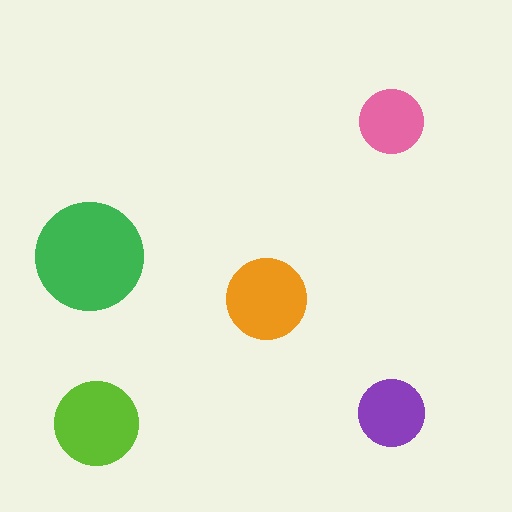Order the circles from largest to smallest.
the green one, the lime one, the orange one, the purple one, the pink one.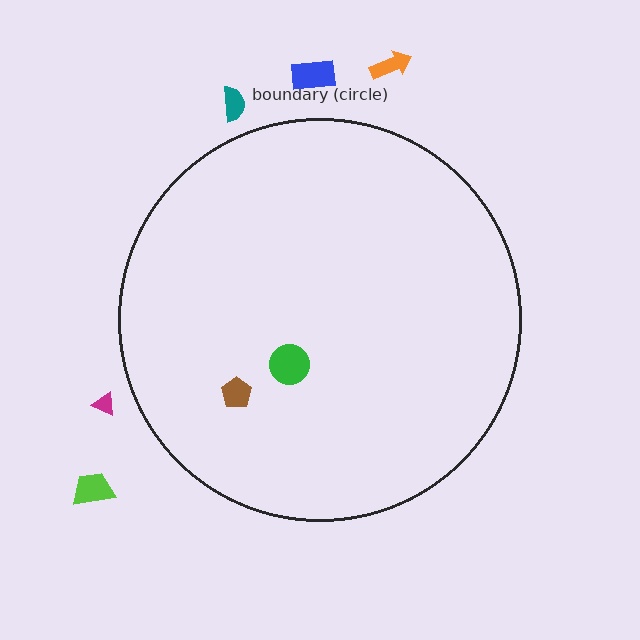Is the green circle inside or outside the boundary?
Inside.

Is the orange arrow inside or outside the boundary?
Outside.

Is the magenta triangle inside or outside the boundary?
Outside.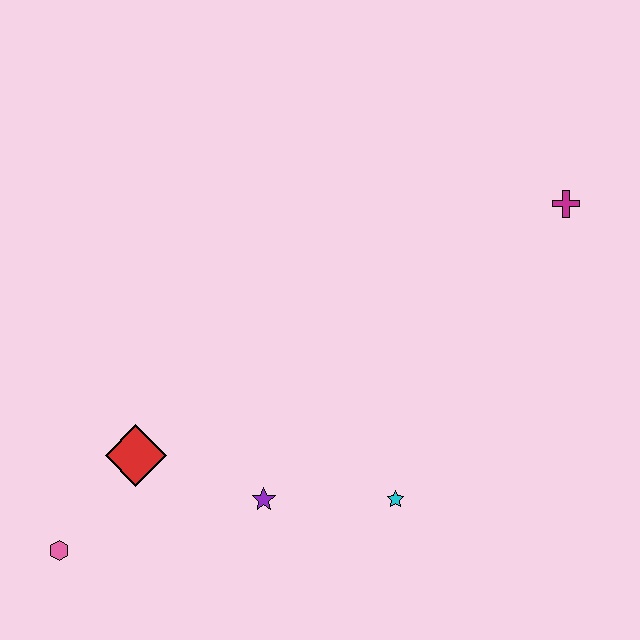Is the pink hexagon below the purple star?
Yes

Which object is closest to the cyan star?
The purple star is closest to the cyan star.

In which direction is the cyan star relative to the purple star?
The cyan star is to the right of the purple star.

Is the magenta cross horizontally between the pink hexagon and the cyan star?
No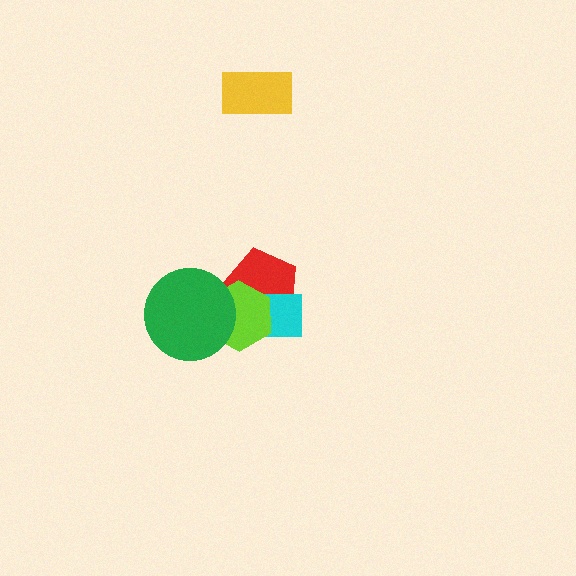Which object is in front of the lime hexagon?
The green circle is in front of the lime hexagon.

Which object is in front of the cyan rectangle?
The lime hexagon is in front of the cyan rectangle.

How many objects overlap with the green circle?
1 object overlaps with the green circle.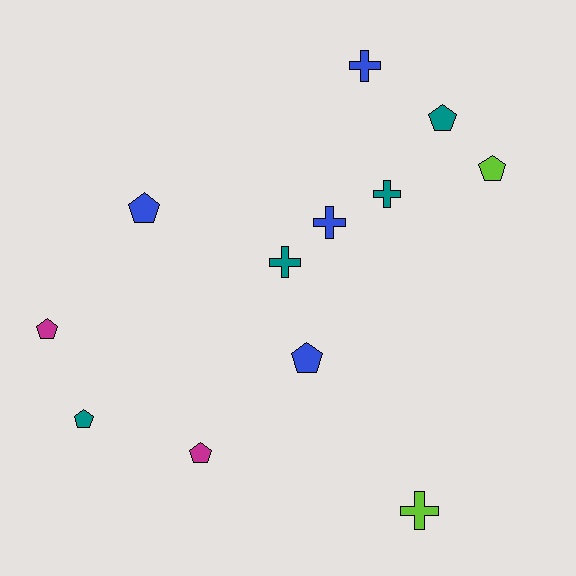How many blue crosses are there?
There are 2 blue crosses.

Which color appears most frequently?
Teal, with 4 objects.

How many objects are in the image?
There are 12 objects.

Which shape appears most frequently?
Pentagon, with 7 objects.